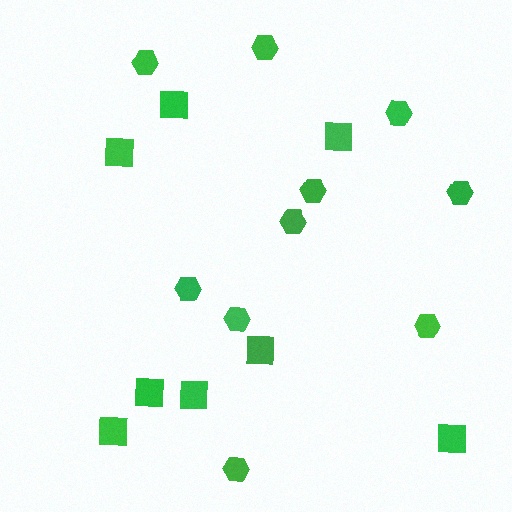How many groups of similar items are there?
There are 2 groups: one group of hexagons (10) and one group of squares (8).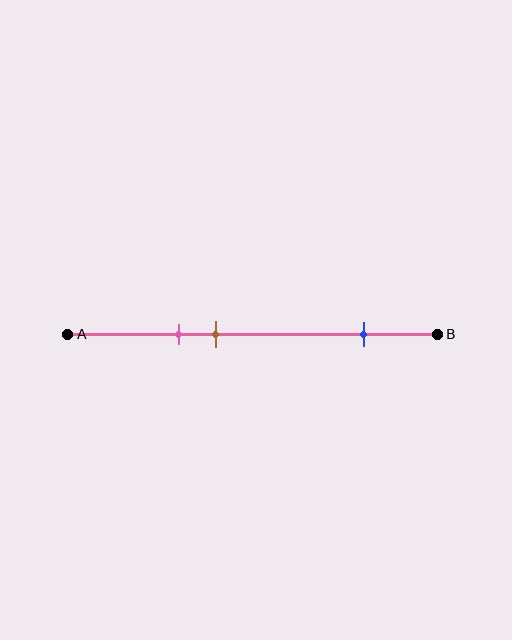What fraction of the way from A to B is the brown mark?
The brown mark is approximately 40% (0.4) of the way from A to B.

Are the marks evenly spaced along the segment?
No, the marks are not evenly spaced.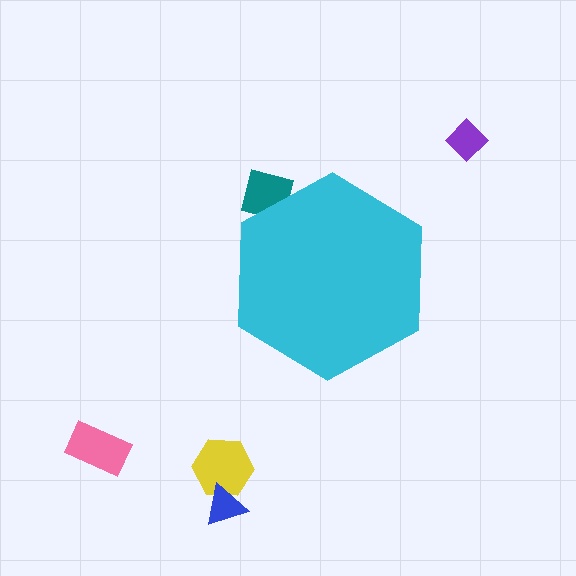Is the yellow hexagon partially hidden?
No, the yellow hexagon is fully visible.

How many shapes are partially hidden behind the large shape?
1 shape is partially hidden.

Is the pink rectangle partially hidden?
No, the pink rectangle is fully visible.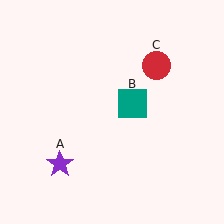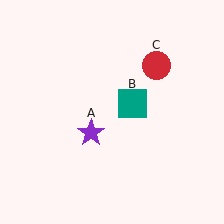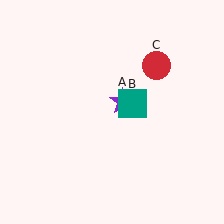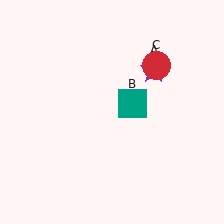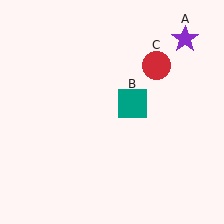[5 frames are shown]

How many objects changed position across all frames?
1 object changed position: purple star (object A).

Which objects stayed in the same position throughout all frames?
Teal square (object B) and red circle (object C) remained stationary.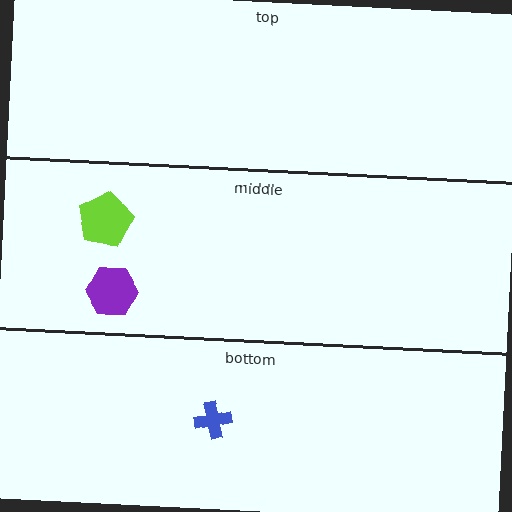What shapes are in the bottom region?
The blue cross.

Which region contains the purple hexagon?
The middle region.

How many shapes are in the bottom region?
1.